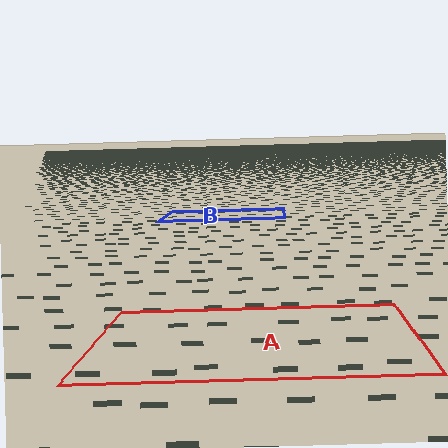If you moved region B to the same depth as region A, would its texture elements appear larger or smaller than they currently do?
They would appear larger. At a closer depth, the same texture elements are projected at a bigger on-screen size.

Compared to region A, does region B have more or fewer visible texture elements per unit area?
Region B has more texture elements per unit area — they are packed more densely because it is farther away.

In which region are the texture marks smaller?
The texture marks are smaller in region B, because it is farther away.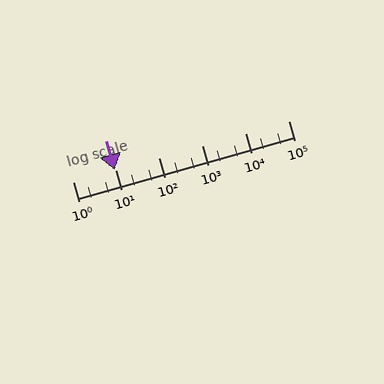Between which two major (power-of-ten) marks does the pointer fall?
The pointer is between 1 and 10.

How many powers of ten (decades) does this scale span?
The scale spans 5 decades, from 1 to 100000.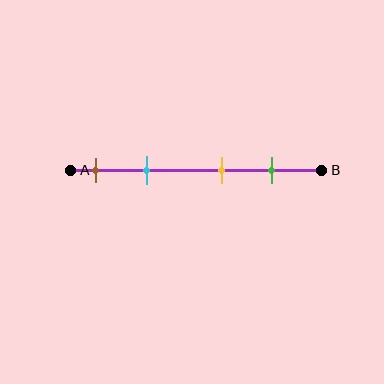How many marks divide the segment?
There are 4 marks dividing the segment.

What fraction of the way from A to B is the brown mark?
The brown mark is approximately 10% (0.1) of the way from A to B.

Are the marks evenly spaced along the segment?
No, the marks are not evenly spaced.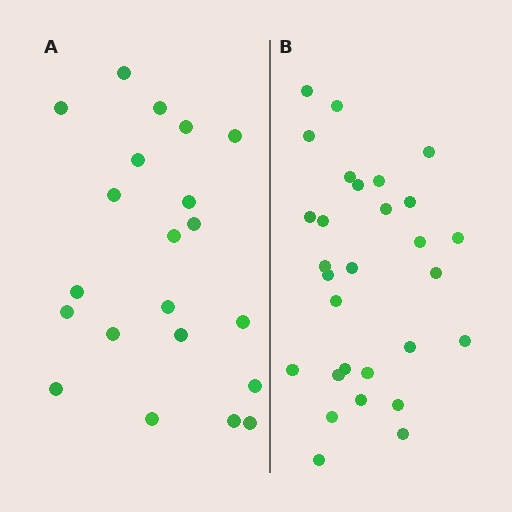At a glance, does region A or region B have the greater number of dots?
Region B (the right region) has more dots.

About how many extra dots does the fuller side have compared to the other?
Region B has roughly 8 or so more dots than region A.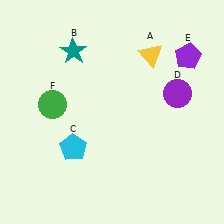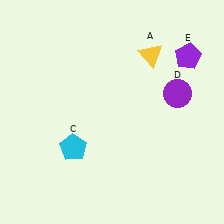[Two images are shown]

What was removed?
The green circle (F), the teal star (B) were removed in Image 2.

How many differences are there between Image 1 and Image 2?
There are 2 differences between the two images.